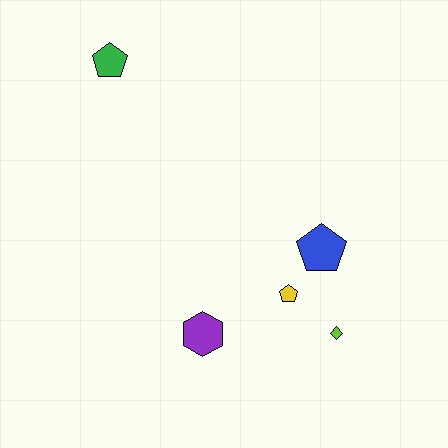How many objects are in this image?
There are 5 objects.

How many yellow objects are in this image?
There is 1 yellow object.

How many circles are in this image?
There are no circles.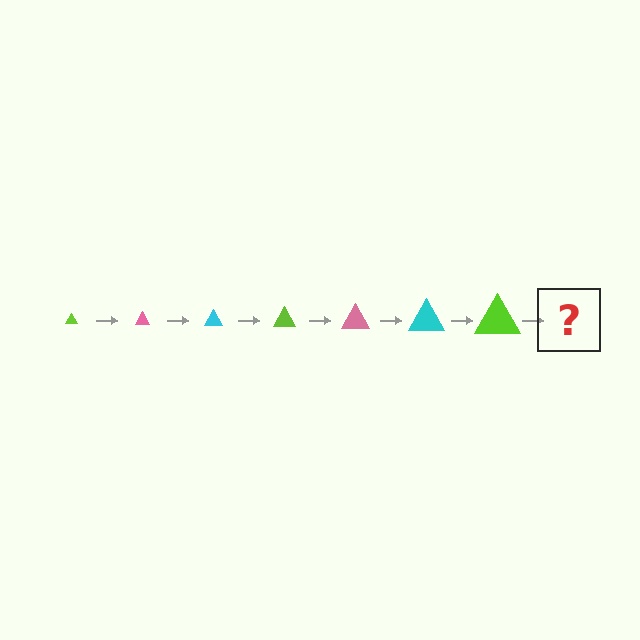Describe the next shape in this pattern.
It should be a pink triangle, larger than the previous one.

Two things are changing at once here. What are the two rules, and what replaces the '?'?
The two rules are that the triangle grows larger each step and the color cycles through lime, pink, and cyan. The '?' should be a pink triangle, larger than the previous one.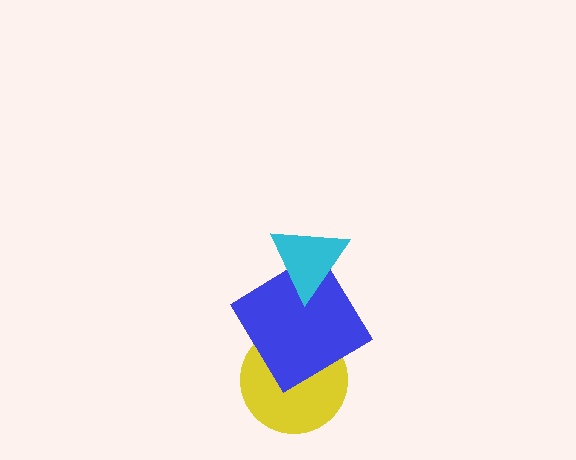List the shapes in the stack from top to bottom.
From top to bottom: the cyan triangle, the blue diamond, the yellow circle.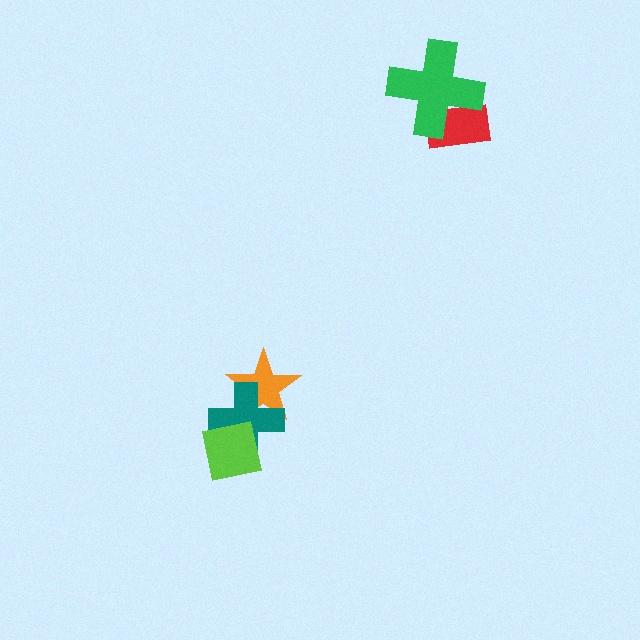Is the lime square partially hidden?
No, no other shape covers it.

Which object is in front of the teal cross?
The lime square is in front of the teal cross.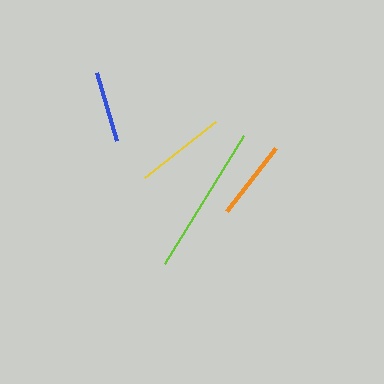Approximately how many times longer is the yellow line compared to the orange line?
The yellow line is approximately 1.1 times the length of the orange line.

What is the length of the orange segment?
The orange segment is approximately 80 pixels long.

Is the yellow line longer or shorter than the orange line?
The yellow line is longer than the orange line.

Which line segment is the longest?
The lime line is the longest at approximately 151 pixels.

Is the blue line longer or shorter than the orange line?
The orange line is longer than the blue line.